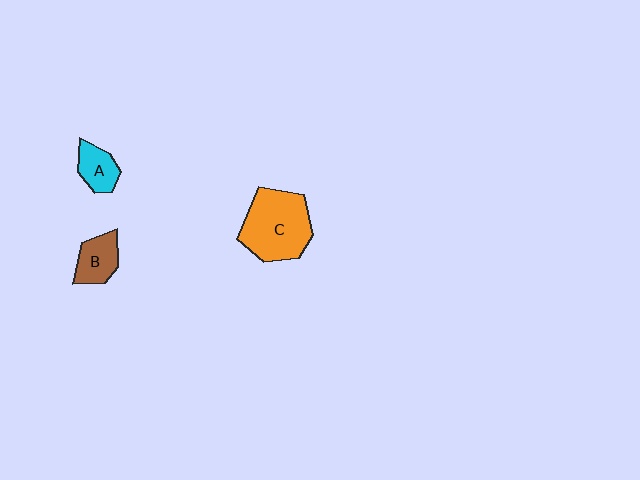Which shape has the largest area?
Shape C (orange).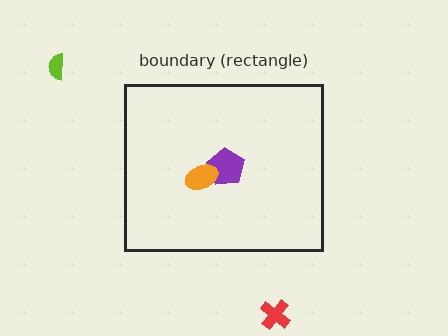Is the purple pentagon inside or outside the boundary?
Inside.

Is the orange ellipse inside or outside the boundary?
Inside.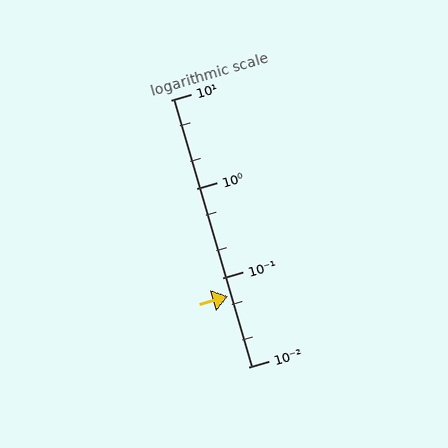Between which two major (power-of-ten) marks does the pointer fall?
The pointer is between 0.01 and 0.1.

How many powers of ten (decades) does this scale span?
The scale spans 3 decades, from 0.01 to 10.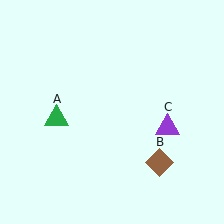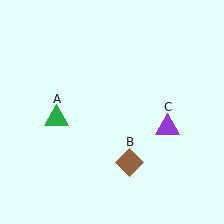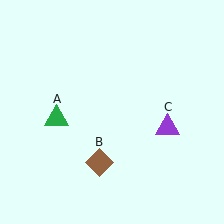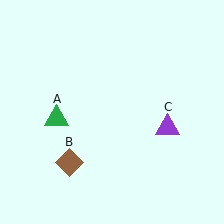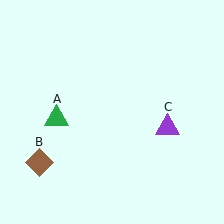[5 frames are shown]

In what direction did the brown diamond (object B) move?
The brown diamond (object B) moved left.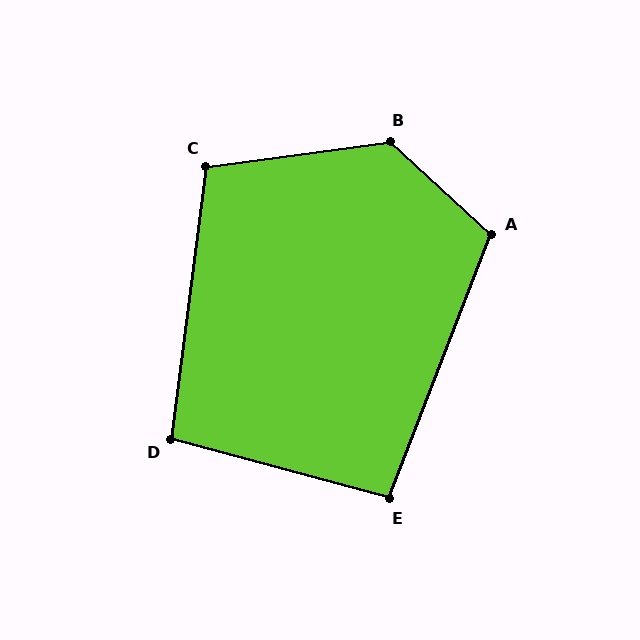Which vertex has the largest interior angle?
B, at approximately 130 degrees.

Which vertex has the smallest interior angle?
E, at approximately 96 degrees.